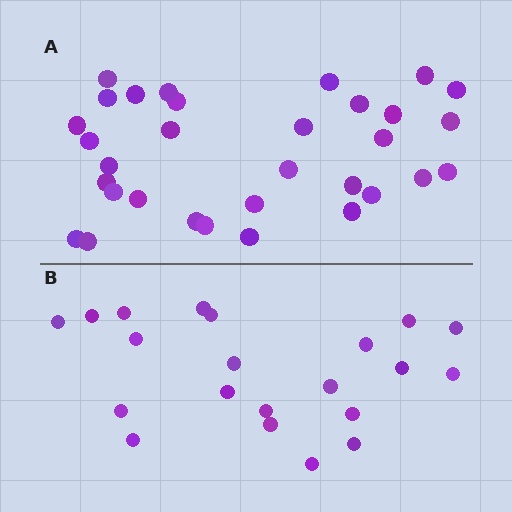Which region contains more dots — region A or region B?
Region A (the top region) has more dots.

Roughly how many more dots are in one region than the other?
Region A has roughly 12 or so more dots than region B.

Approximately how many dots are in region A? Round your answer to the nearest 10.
About 30 dots. (The exact count is 32, which rounds to 30.)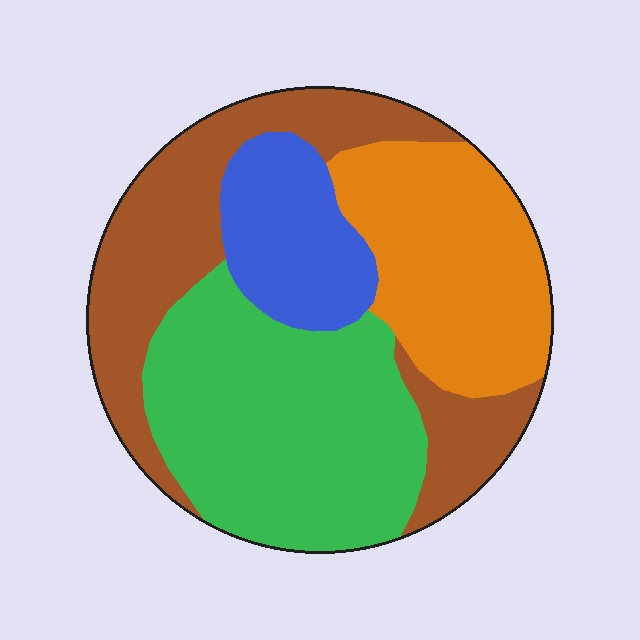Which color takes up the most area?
Green, at roughly 35%.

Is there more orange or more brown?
Brown.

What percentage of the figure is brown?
Brown takes up between a sixth and a third of the figure.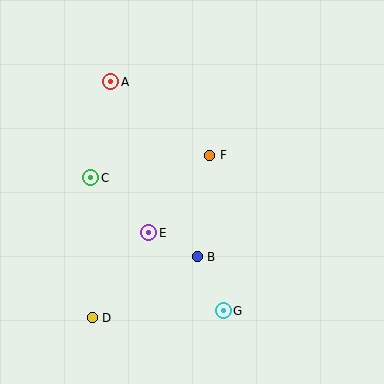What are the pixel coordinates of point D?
Point D is at (92, 318).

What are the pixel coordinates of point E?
Point E is at (149, 233).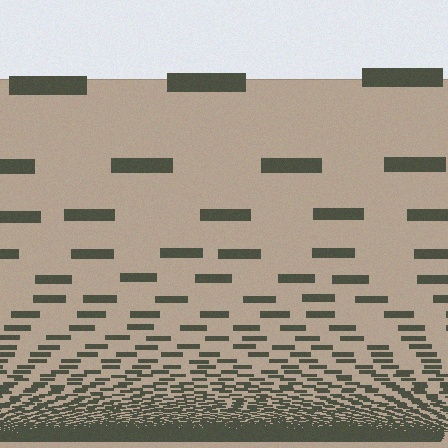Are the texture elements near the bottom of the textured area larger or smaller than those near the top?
Smaller. The gradient is inverted — elements near the bottom are smaller and denser.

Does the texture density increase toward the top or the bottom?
Density increases toward the bottom.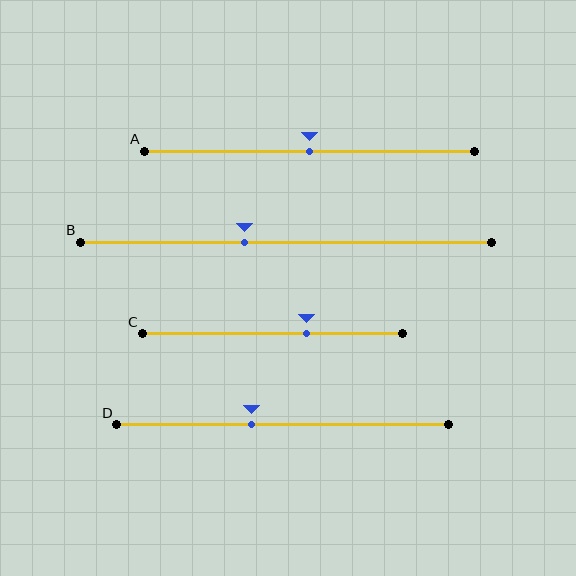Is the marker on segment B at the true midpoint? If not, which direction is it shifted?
No, the marker on segment B is shifted to the left by about 10% of the segment length.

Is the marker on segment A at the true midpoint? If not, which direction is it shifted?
Yes, the marker on segment A is at the true midpoint.